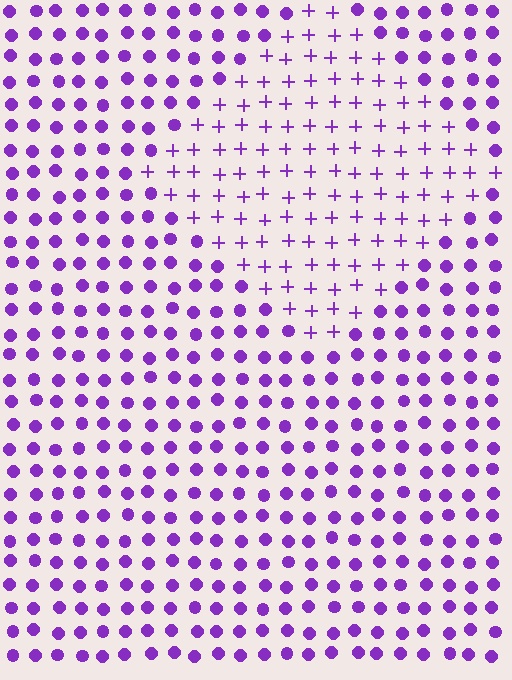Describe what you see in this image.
The image is filled with small purple elements arranged in a uniform grid. A diamond-shaped region contains plus signs, while the surrounding area contains circles. The boundary is defined purely by the change in element shape.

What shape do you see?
I see a diamond.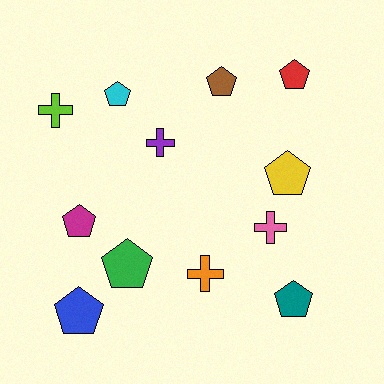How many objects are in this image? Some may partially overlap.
There are 12 objects.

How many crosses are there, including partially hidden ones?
There are 4 crosses.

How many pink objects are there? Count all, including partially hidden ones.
There is 1 pink object.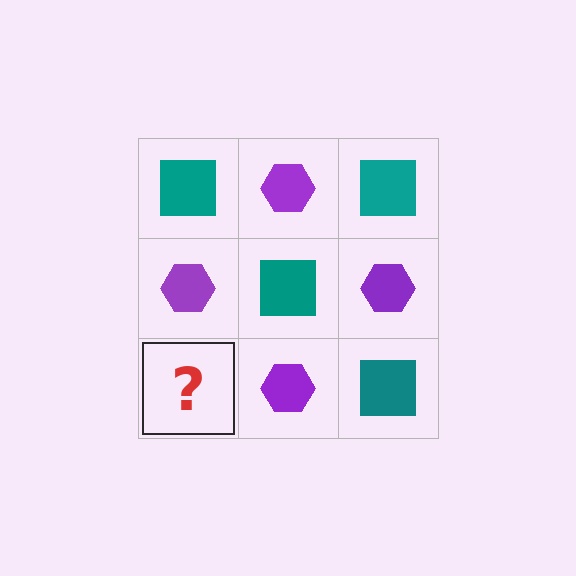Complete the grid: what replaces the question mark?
The question mark should be replaced with a teal square.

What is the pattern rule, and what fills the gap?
The rule is that it alternates teal square and purple hexagon in a checkerboard pattern. The gap should be filled with a teal square.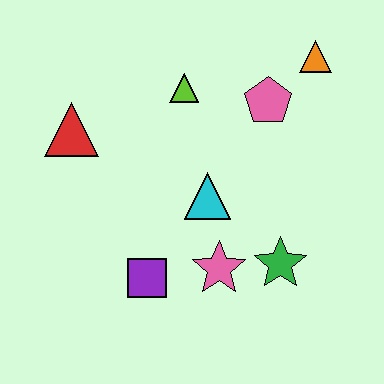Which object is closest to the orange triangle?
The pink pentagon is closest to the orange triangle.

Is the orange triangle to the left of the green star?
No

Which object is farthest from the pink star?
The orange triangle is farthest from the pink star.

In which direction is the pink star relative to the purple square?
The pink star is to the right of the purple square.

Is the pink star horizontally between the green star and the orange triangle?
No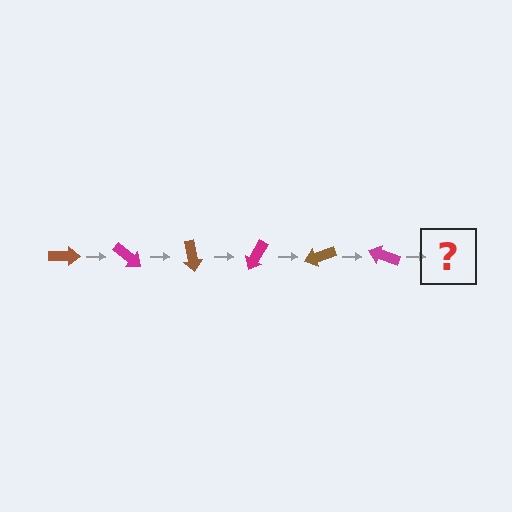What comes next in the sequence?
The next element should be a brown arrow, rotated 240 degrees from the start.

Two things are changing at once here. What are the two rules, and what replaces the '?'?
The two rules are that it rotates 40 degrees each step and the color cycles through brown and magenta. The '?' should be a brown arrow, rotated 240 degrees from the start.